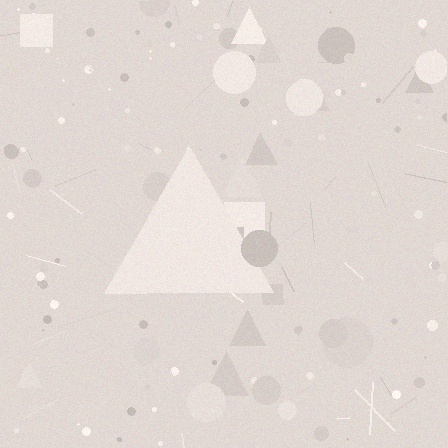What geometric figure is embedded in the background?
A triangle is embedded in the background.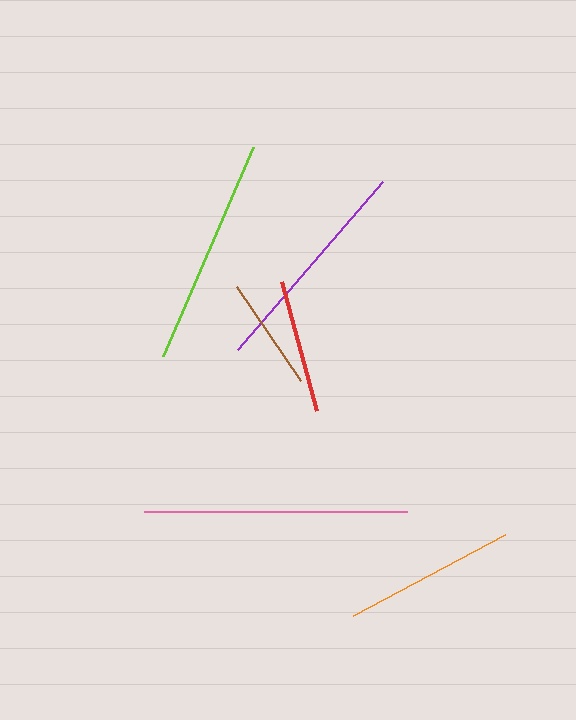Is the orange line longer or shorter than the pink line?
The pink line is longer than the orange line.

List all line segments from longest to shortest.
From longest to shortest: pink, lime, purple, orange, red, brown.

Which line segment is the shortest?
The brown line is the shortest at approximately 113 pixels.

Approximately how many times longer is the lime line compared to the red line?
The lime line is approximately 1.7 times the length of the red line.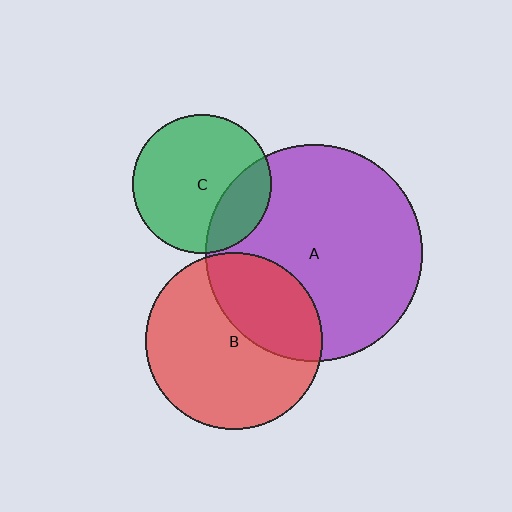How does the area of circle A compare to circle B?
Approximately 1.5 times.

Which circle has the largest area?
Circle A (purple).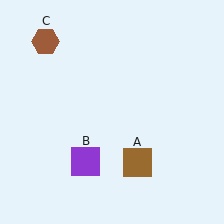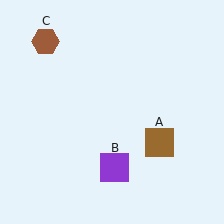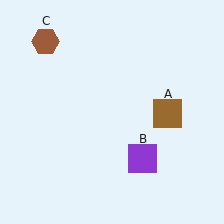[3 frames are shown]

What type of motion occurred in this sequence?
The brown square (object A), purple square (object B) rotated counterclockwise around the center of the scene.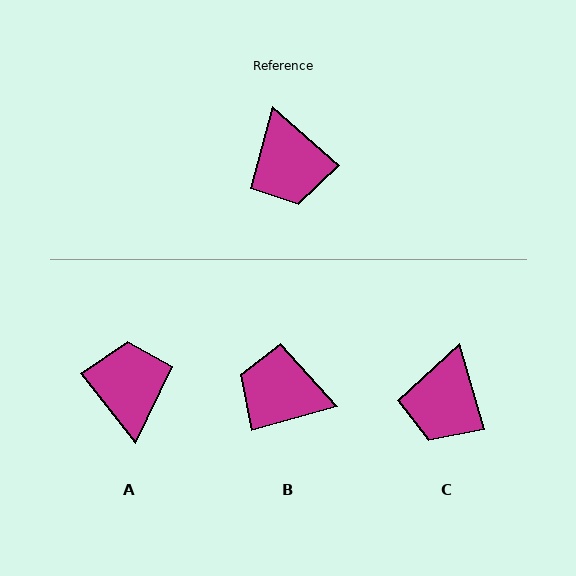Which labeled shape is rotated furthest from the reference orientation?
A, about 170 degrees away.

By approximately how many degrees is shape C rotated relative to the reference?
Approximately 32 degrees clockwise.